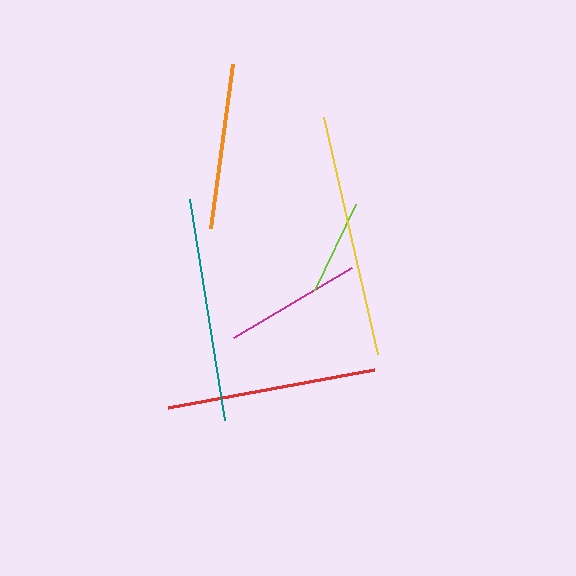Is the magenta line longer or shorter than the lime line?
The magenta line is longer than the lime line.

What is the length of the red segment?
The red segment is approximately 209 pixels long.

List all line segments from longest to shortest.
From longest to shortest: yellow, teal, red, orange, magenta, lime.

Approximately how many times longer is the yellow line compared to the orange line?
The yellow line is approximately 1.5 times the length of the orange line.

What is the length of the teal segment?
The teal segment is approximately 224 pixels long.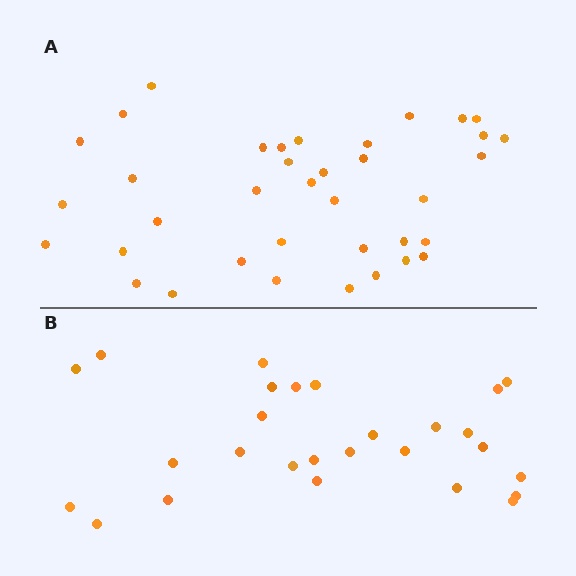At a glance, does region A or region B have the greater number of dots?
Region A (the top region) has more dots.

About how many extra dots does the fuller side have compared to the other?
Region A has roughly 10 or so more dots than region B.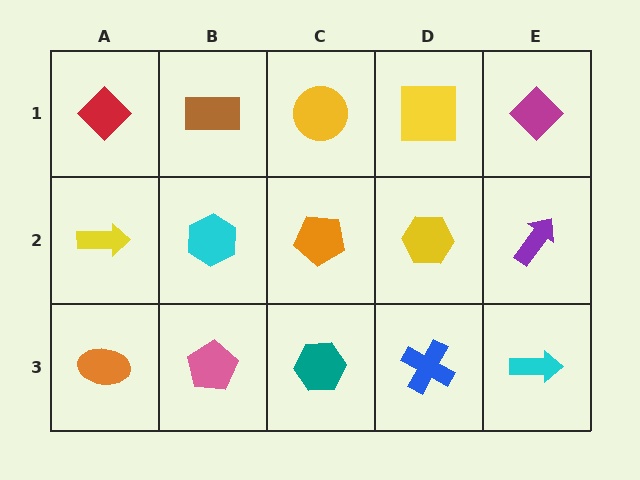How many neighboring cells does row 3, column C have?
3.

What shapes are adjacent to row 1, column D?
A yellow hexagon (row 2, column D), a yellow circle (row 1, column C), a magenta diamond (row 1, column E).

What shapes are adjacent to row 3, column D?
A yellow hexagon (row 2, column D), a teal hexagon (row 3, column C), a cyan arrow (row 3, column E).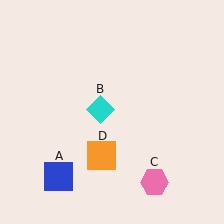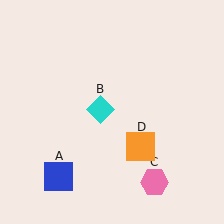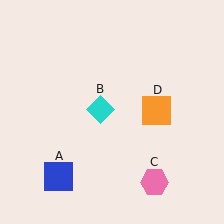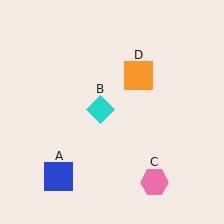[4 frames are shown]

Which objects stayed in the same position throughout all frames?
Blue square (object A) and cyan diamond (object B) and pink hexagon (object C) remained stationary.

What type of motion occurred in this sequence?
The orange square (object D) rotated counterclockwise around the center of the scene.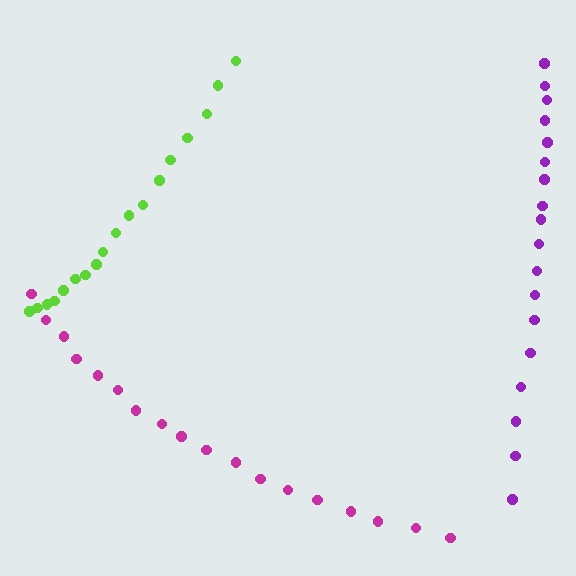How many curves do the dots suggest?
There are 3 distinct paths.